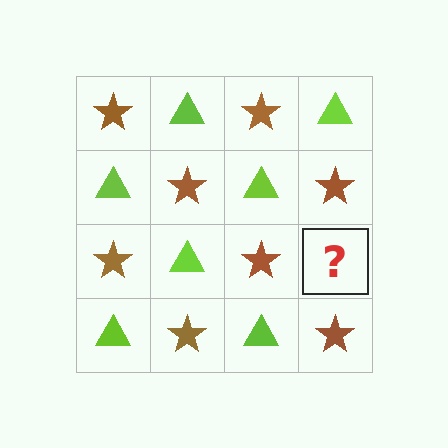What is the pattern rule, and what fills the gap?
The rule is that it alternates brown star and lime triangle in a checkerboard pattern. The gap should be filled with a lime triangle.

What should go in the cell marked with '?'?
The missing cell should contain a lime triangle.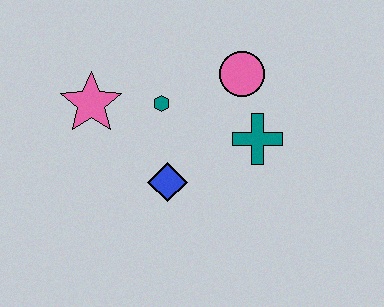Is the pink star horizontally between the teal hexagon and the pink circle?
No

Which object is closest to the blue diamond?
The teal hexagon is closest to the blue diamond.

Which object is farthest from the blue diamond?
The pink circle is farthest from the blue diamond.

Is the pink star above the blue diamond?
Yes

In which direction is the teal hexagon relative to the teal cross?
The teal hexagon is to the left of the teal cross.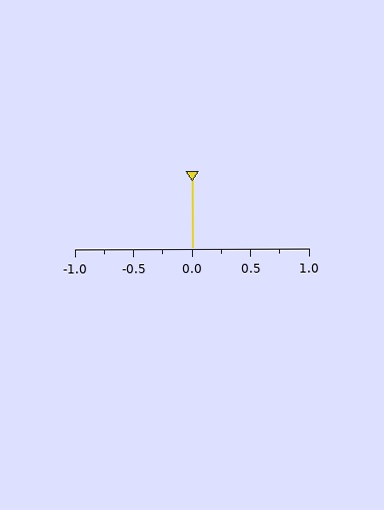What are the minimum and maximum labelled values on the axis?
The axis runs from -1.0 to 1.0.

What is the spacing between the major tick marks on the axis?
The major ticks are spaced 0.5 apart.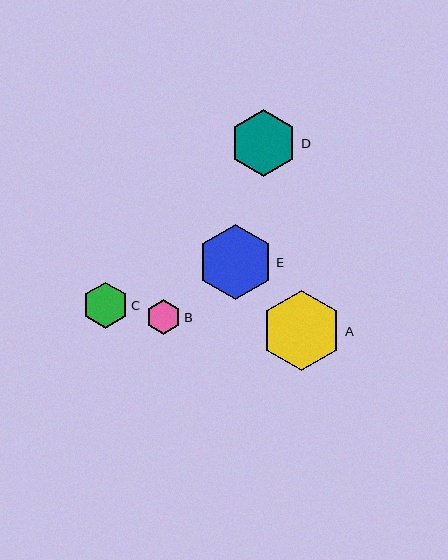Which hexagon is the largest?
Hexagon A is the largest with a size of approximately 80 pixels.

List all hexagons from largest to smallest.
From largest to smallest: A, E, D, C, B.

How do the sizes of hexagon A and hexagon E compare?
Hexagon A and hexagon E are approximately the same size.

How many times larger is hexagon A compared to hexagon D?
Hexagon A is approximately 1.2 times the size of hexagon D.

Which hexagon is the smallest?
Hexagon B is the smallest with a size of approximately 35 pixels.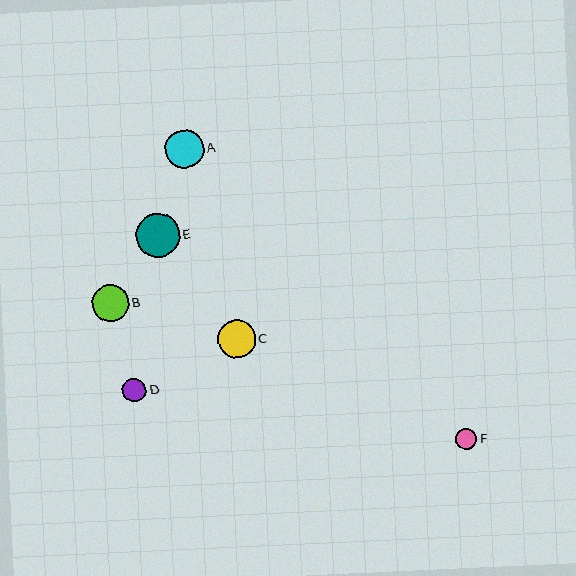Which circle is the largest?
Circle E is the largest with a size of approximately 44 pixels.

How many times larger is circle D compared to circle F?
Circle D is approximately 1.1 times the size of circle F.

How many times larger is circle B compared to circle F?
Circle B is approximately 1.8 times the size of circle F.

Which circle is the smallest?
Circle F is the smallest with a size of approximately 21 pixels.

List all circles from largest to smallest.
From largest to smallest: E, A, C, B, D, F.